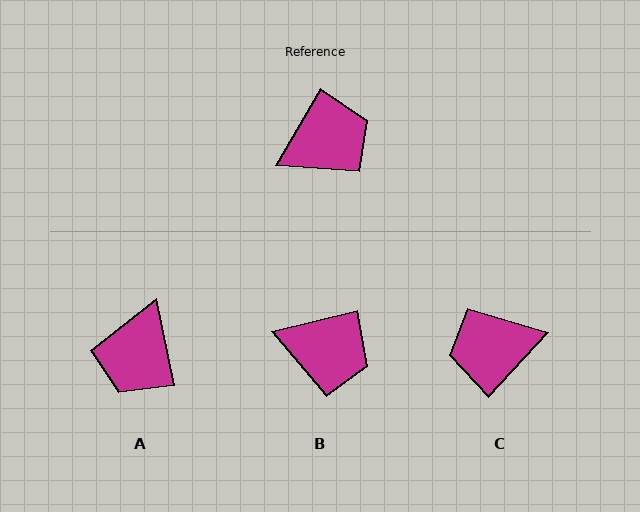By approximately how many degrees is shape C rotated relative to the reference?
Approximately 167 degrees counter-clockwise.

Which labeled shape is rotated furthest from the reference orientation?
C, about 167 degrees away.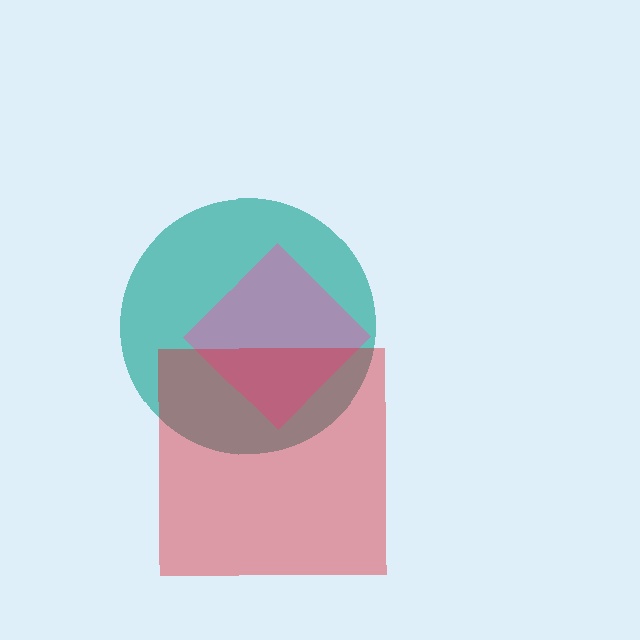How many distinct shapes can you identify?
There are 3 distinct shapes: a teal circle, a pink diamond, a red square.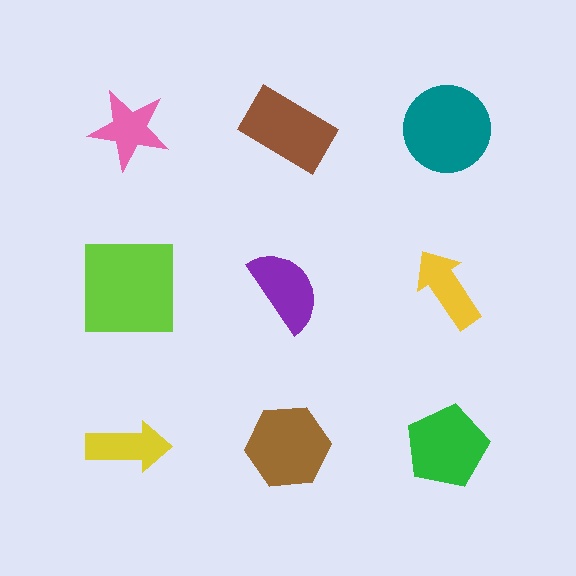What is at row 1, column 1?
A pink star.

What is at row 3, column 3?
A green pentagon.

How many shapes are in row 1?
3 shapes.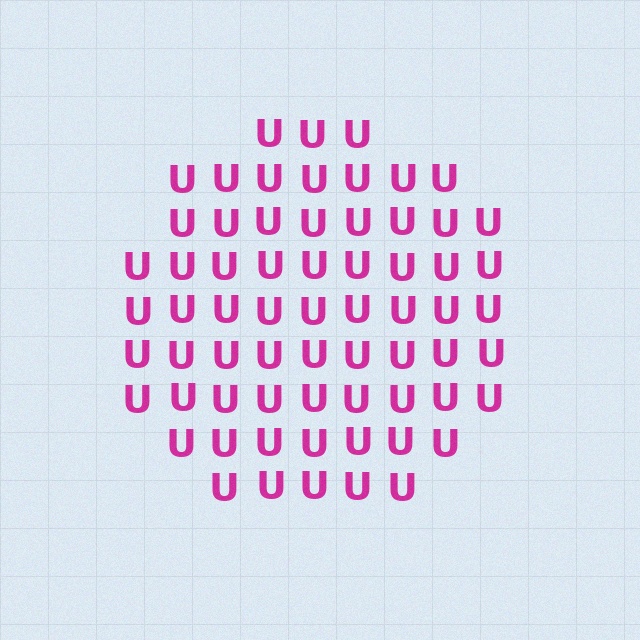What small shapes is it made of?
It is made of small letter U's.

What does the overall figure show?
The overall figure shows a circle.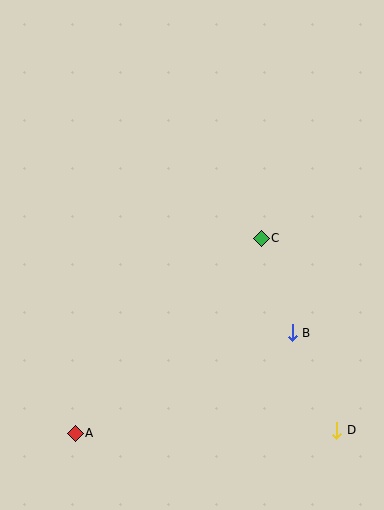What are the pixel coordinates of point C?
Point C is at (261, 238).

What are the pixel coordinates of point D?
Point D is at (337, 430).